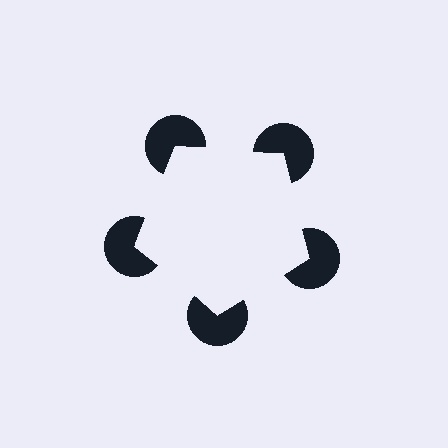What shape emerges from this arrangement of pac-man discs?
An illusory pentagon — its edges are inferred from the aligned wedge cuts in the pac-man discs, not physically drawn.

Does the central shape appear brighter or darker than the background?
It typically appears slightly brighter than the background, even though no actual brightness change is drawn.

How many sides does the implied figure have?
5 sides.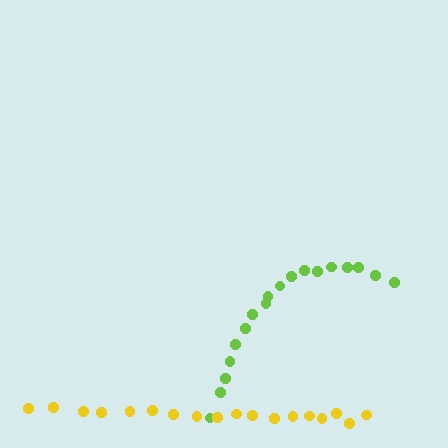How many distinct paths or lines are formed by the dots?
There are 2 distinct paths.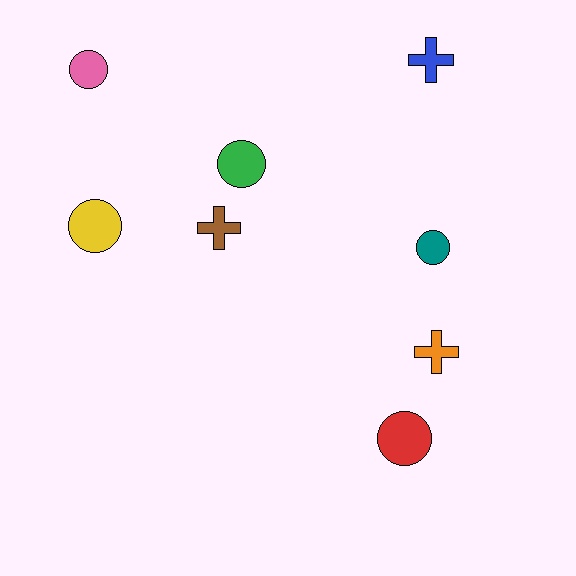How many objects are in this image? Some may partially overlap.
There are 8 objects.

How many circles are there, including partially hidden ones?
There are 5 circles.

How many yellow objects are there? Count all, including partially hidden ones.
There is 1 yellow object.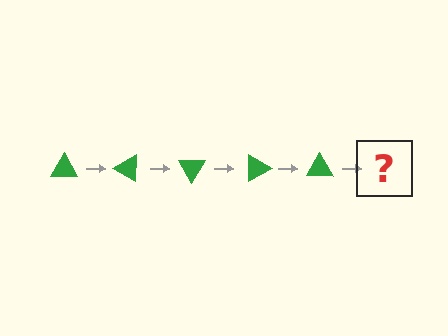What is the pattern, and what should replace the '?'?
The pattern is that the triangle rotates 30 degrees each step. The '?' should be a green triangle rotated 150 degrees.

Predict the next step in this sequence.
The next step is a green triangle rotated 150 degrees.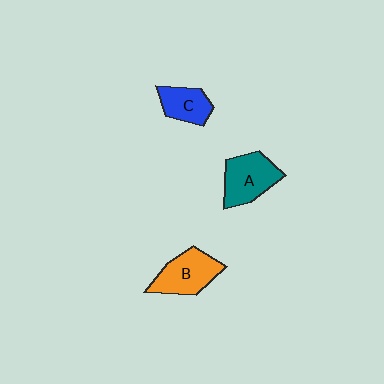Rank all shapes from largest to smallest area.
From largest to smallest: A (teal), B (orange), C (blue).